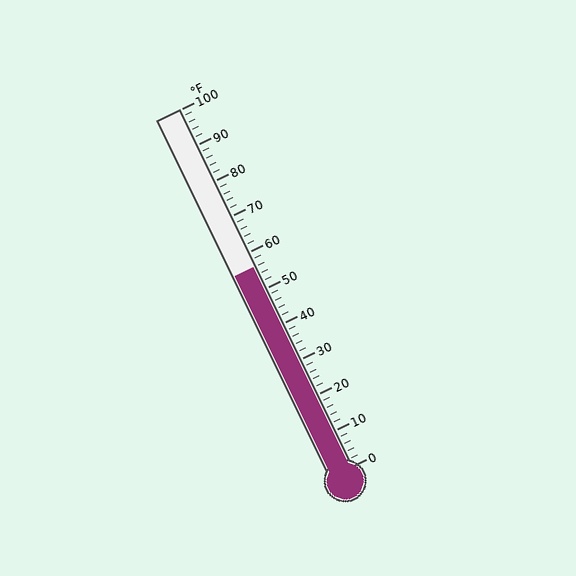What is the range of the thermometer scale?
The thermometer scale ranges from 0°F to 100°F.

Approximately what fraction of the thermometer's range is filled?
The thermometer is filled to approximately 55% of its range.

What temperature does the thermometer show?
The thermometer shows approximately 56°F.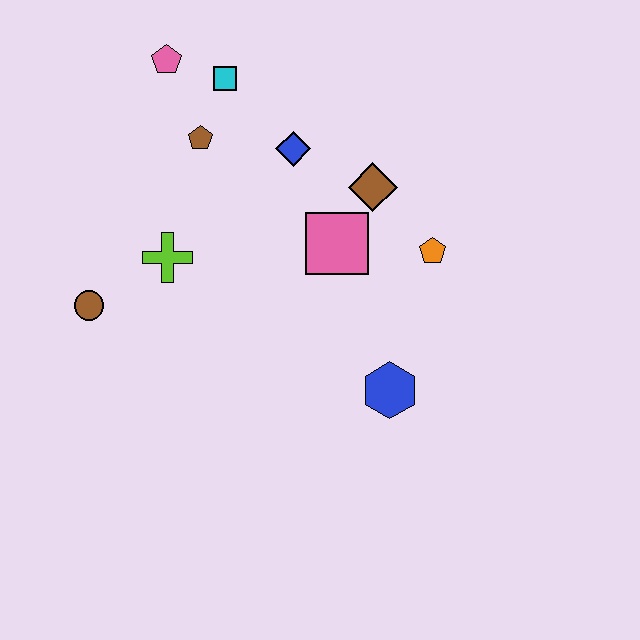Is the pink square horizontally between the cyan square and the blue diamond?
No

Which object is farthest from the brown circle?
The orange pentagon is farthest from the brown circle.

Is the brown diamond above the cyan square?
No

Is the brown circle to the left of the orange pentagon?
Yes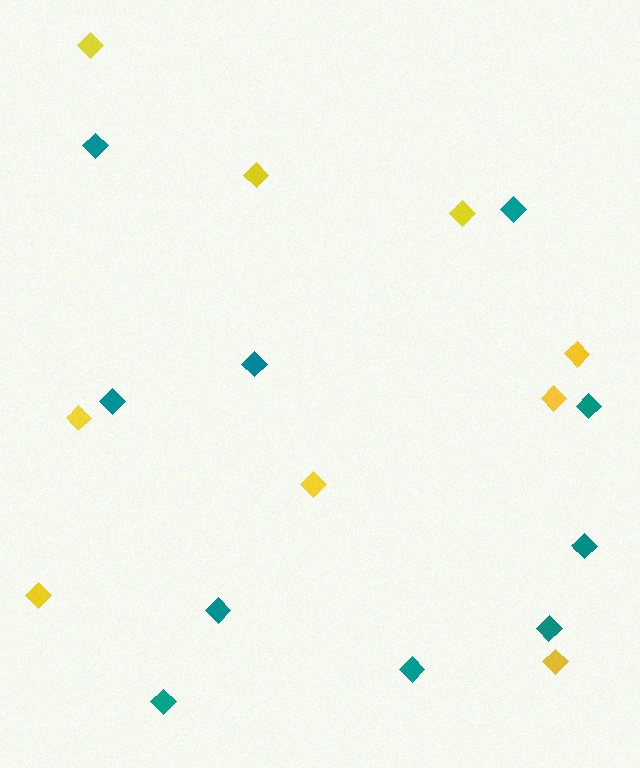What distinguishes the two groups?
There are 2 groups: one group of teal diamonds (10) and one group of yellow diamonds (9).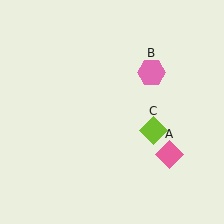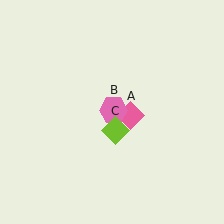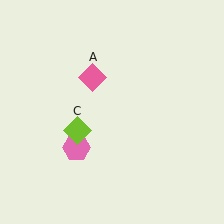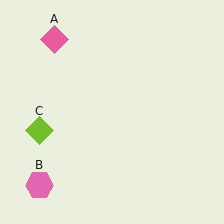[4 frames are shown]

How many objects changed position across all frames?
3 objects changed position: pink diamond (object A), pink hexagon (object B), lime diamond (object C).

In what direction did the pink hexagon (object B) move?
The pink hexagon (object B) moved down and to the left.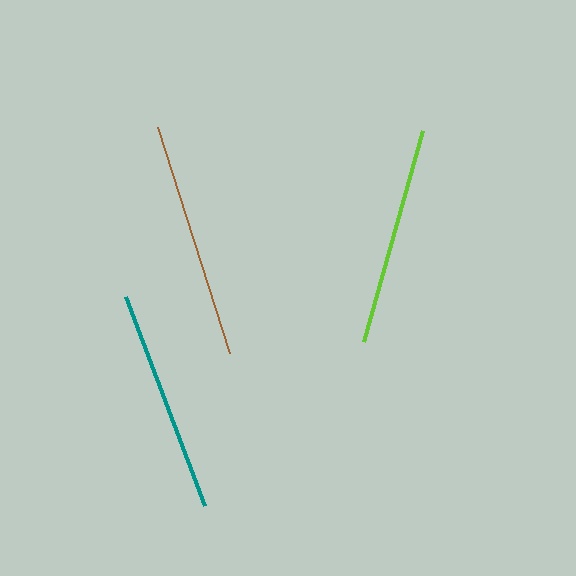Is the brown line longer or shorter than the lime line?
The brown line is longer than the lime line.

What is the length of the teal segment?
The teal segment is approximately 223 pixels long.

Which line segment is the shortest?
The lime line is the shortest at approximately 219 pixels.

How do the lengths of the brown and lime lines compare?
The brown and lime lines are approximately the same length.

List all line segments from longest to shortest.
From longest to shortest: brown, teal, lime.